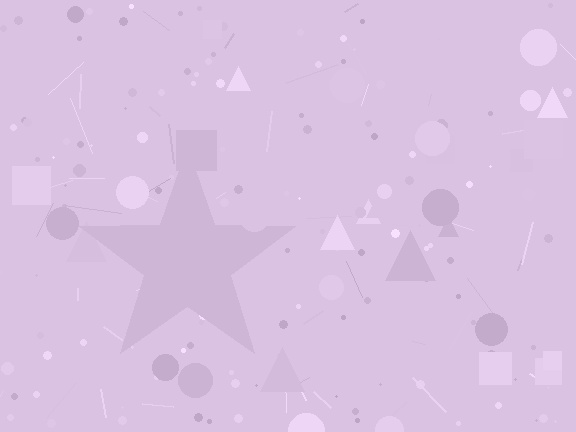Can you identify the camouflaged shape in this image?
The camouflaged shape is a star.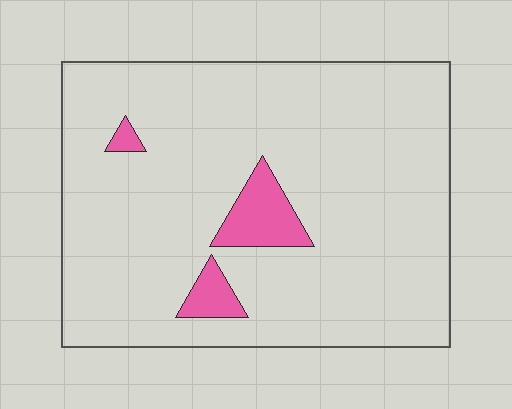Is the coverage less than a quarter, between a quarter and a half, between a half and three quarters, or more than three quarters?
Less than a quarter.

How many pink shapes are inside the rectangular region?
3.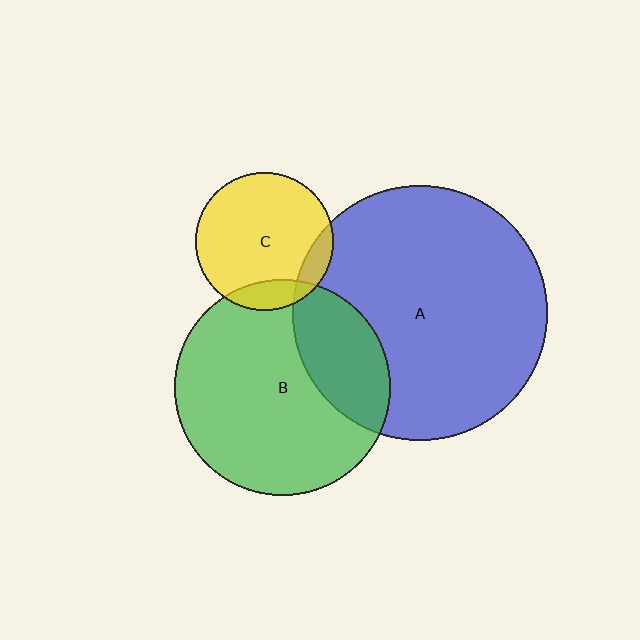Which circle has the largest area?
Circle A (blue).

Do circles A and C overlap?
Yes.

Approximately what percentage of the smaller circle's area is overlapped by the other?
Approximately 10%.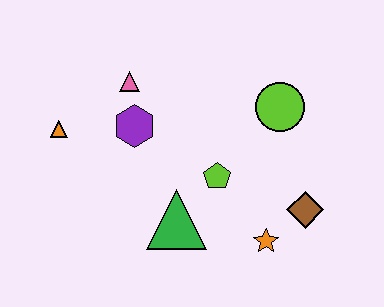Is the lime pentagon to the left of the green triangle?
No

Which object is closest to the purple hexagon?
The pink triangle is closest to the purple hexagon.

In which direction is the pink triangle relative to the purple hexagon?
The pink triangle is above the purple hexagon.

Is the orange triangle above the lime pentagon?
Yes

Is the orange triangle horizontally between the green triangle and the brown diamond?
No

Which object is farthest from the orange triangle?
The brown diamond is farthest from the orange triangle.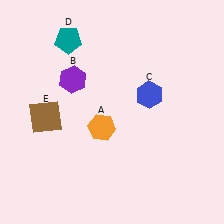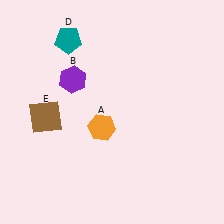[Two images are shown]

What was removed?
The blue hexagon (C) was removed in Image 2.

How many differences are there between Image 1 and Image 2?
There is 1 difference between the two images.